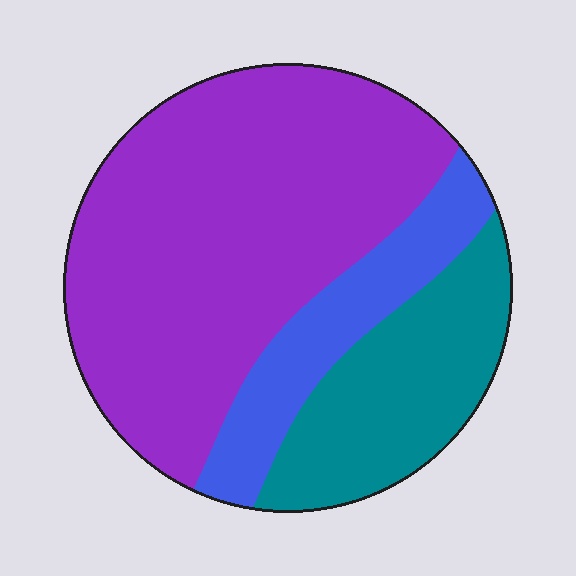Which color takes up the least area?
Blue, at roughly 15%.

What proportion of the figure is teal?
Teal takes up less than a quarter of the figure.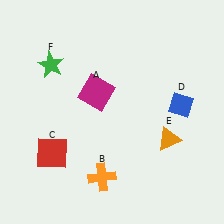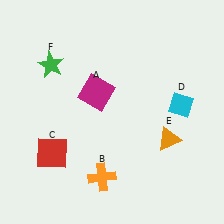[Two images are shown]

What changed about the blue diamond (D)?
In Image 1, D is blue. In Image 2, it changed to cyan.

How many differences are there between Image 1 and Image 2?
There is 1 difference between the two images.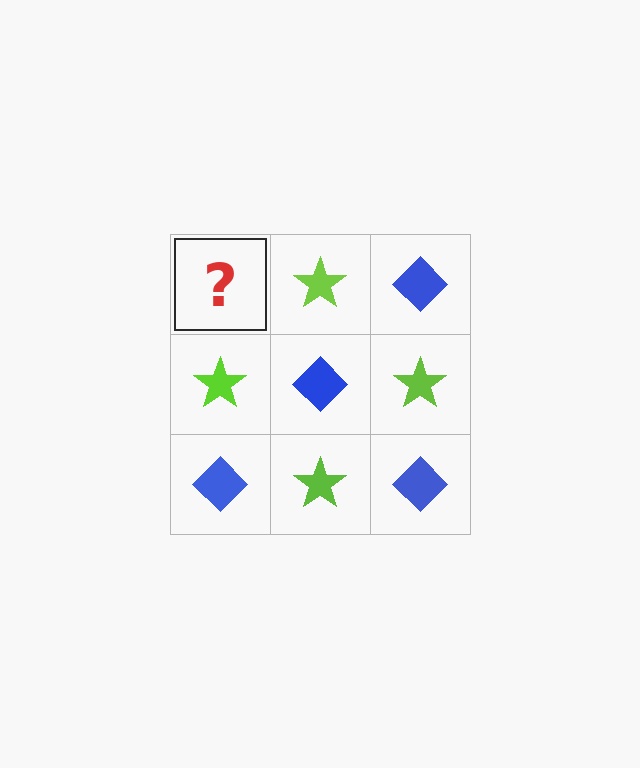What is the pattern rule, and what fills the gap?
The rule is that it alternates blue diamond and lime star in a checkerboard pattern. The gap should be filled with a blue diamond.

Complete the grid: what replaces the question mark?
The question mark should be replaced with a blue diamond.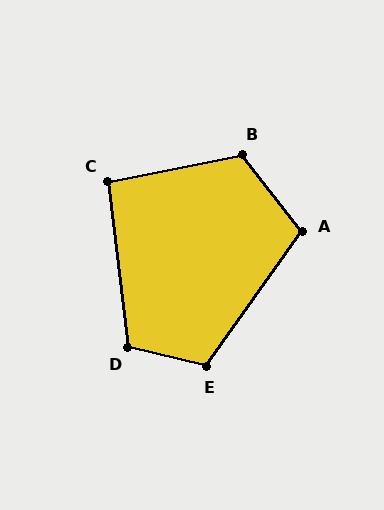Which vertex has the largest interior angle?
B, at approximately 117 degrees.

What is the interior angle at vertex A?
Approximately 107 degrees (obtuse).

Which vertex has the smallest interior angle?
C, at approximately 94 degrees.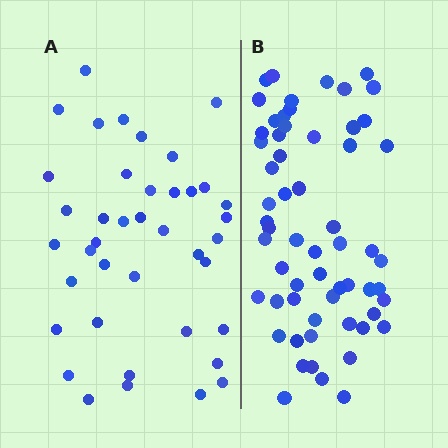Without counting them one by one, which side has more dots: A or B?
Region B (the right region) has more dots.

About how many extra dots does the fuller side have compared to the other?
Region B has approximately 20 more dots than region A.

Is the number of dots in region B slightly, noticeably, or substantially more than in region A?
Region B has substantially more. The ratio is roughly 1.5 to 1.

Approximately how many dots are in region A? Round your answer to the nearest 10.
About 40 dots.